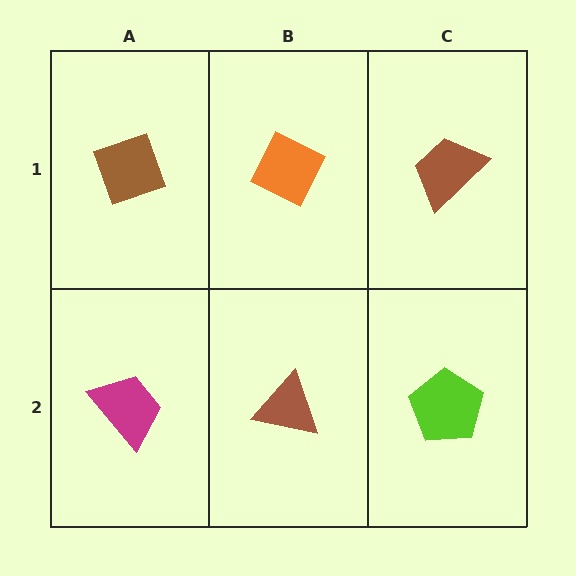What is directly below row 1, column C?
A lime pentagon.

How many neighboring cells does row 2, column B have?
3.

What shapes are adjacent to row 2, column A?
A brown diamond (row 1, column A), a brown triangle (row 2, column B).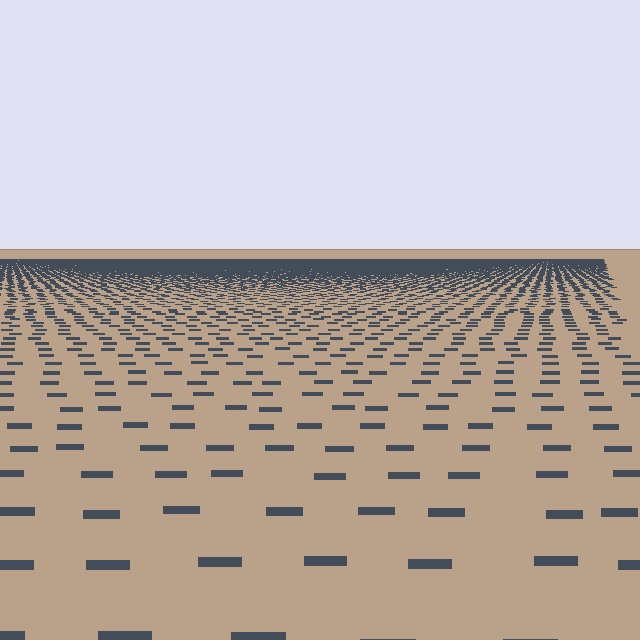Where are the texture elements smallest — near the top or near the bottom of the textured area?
Near the top.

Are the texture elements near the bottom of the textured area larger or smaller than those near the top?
Larger. Near the bottom, elements are closer to the viewer and appear at a bigger on-screen size.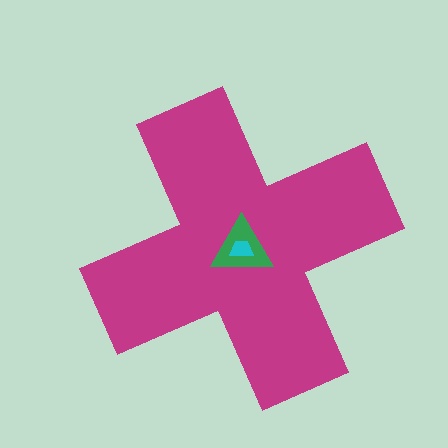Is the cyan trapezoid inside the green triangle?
Yes.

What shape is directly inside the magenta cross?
The green triangle.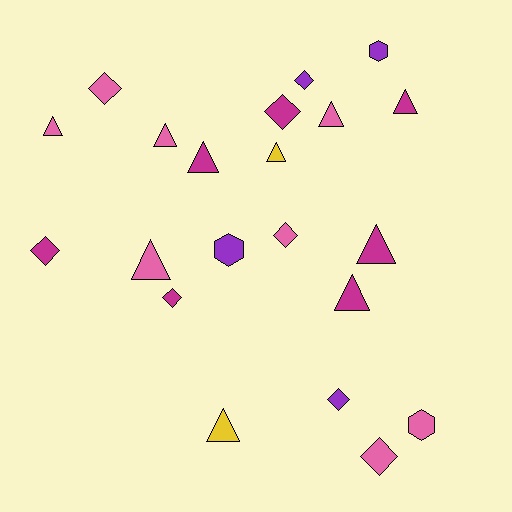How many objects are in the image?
There are 21 objects.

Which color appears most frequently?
Pink, with 8 objects.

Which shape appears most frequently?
Triangle, with 10 objects.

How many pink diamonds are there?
There are 3 pink diamonds.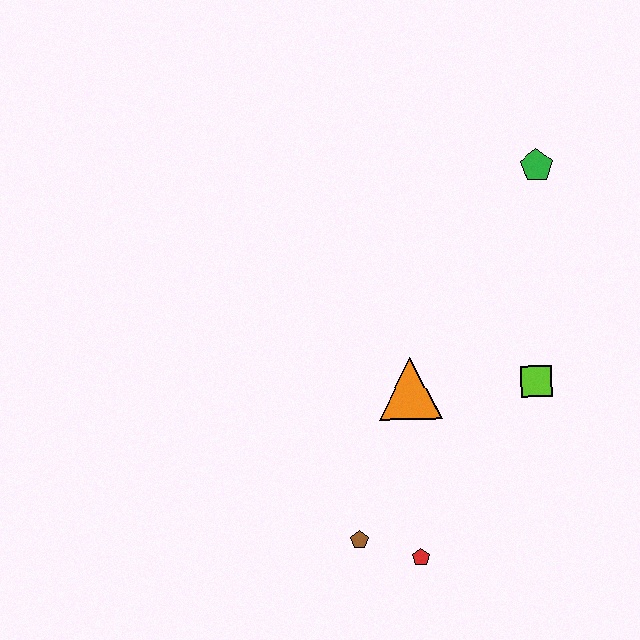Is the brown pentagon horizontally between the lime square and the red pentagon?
No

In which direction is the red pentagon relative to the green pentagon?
The red pentagon is below the green pentagon.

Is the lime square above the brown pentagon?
Yes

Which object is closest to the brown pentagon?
The red pentagon is closest to the brown pentagon.